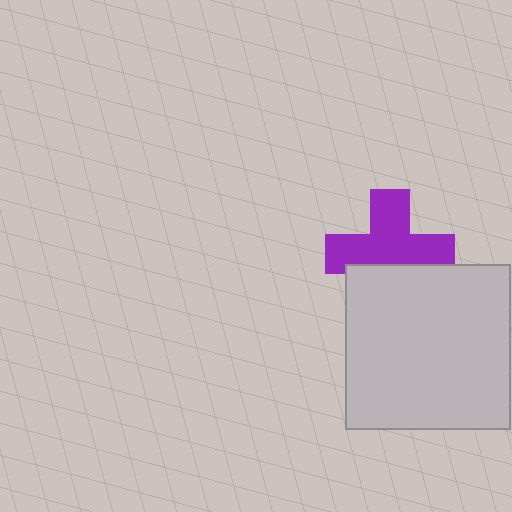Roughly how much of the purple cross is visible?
Most of it is visible (roughly 67%).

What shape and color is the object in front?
The object in front is a light gray square.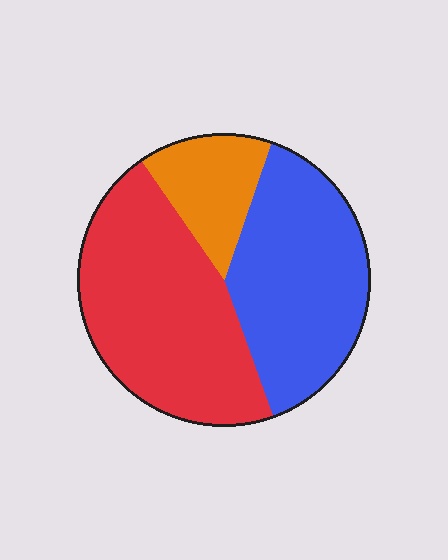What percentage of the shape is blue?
Blue covers 39% of the shape.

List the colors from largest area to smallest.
From largest to smallest: red, blue, orange.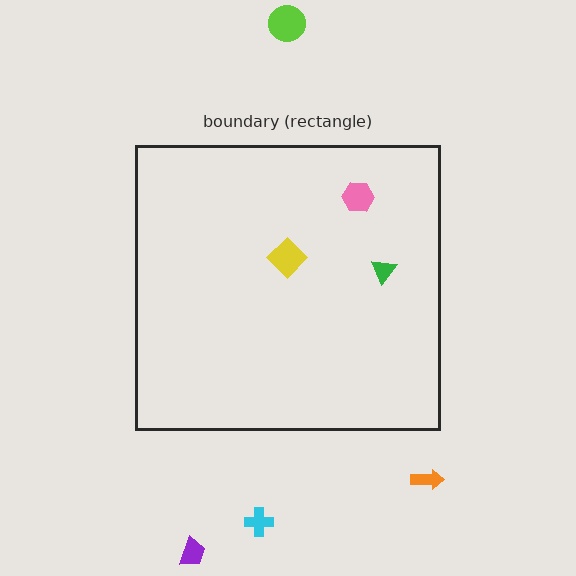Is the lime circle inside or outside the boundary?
Outside.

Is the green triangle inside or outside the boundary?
Inside.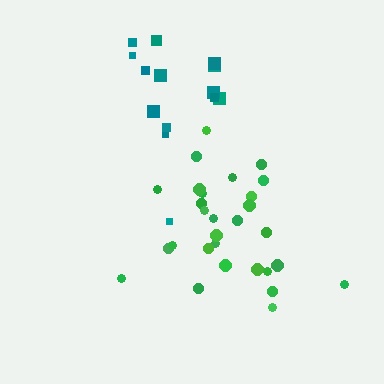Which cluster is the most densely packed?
Green.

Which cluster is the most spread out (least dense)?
Teal.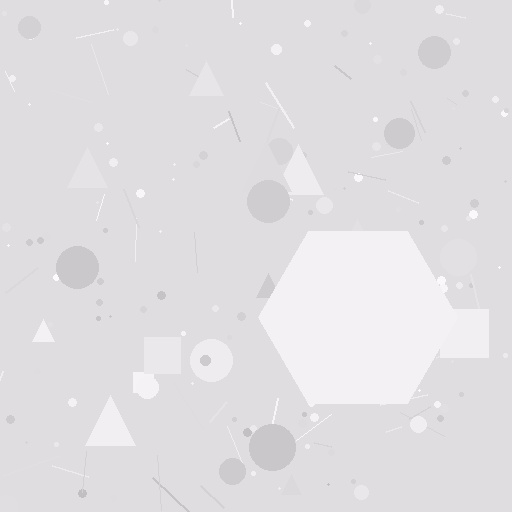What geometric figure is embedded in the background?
A hexagon is embedded in the background.